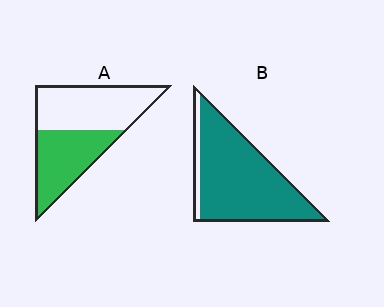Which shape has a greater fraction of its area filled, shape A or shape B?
Shape B.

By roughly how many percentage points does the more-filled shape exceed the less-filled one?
By roughly 45 percentage points (B over A).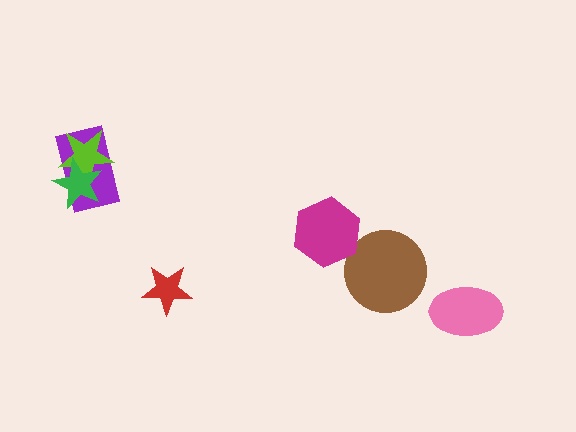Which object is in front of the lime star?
The green star is in front of the lime star.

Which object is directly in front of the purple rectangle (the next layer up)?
The lime star is directly in front of the purple rectangle.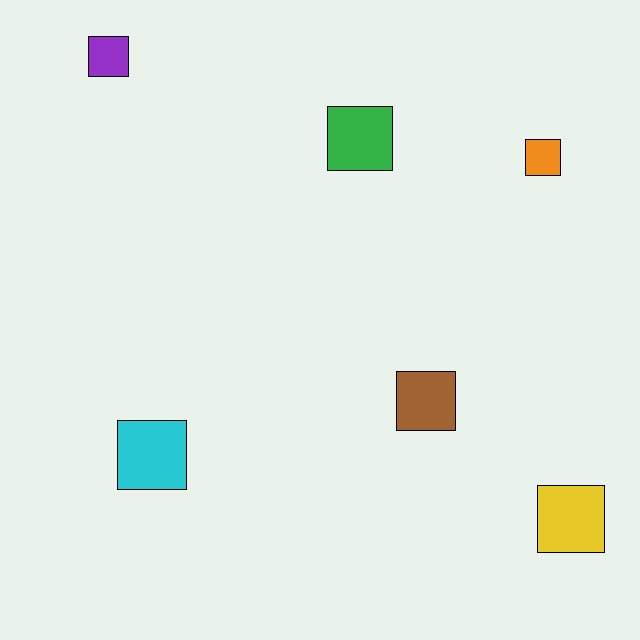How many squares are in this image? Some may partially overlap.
There are 6 squares.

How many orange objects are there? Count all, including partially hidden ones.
There is 1 orange object.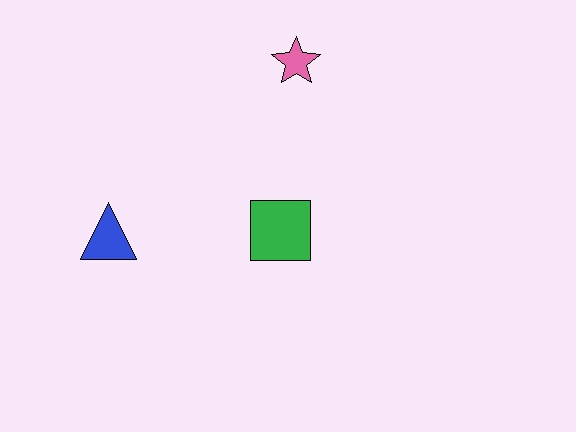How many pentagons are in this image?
There are no pentagons.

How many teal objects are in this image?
There are no teal objects.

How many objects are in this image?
There are 3 objects.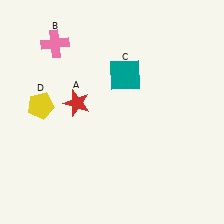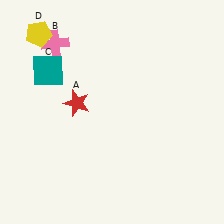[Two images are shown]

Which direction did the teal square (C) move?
The teal square (C) moved left.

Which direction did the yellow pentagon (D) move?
The yellow pentagon (D) moved up.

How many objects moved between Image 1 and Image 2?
2 objects moved between the two images.